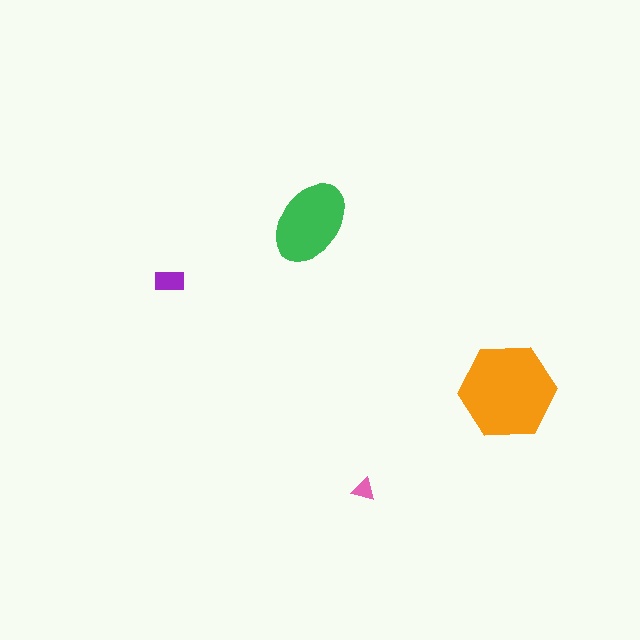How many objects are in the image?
There are 4 objects in the image.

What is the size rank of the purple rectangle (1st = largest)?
3rd.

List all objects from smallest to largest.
The pink triangle, the purple rectangle, the green ellipse, the orange hexagon.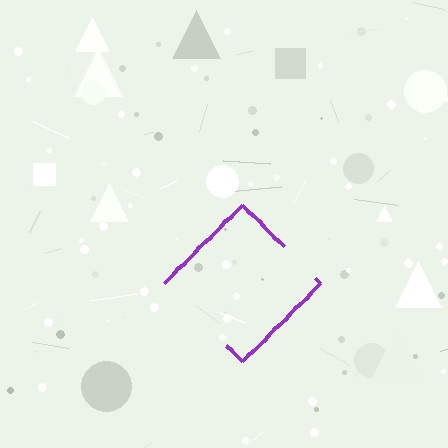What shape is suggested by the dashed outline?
The dashed outline suggests a diamond.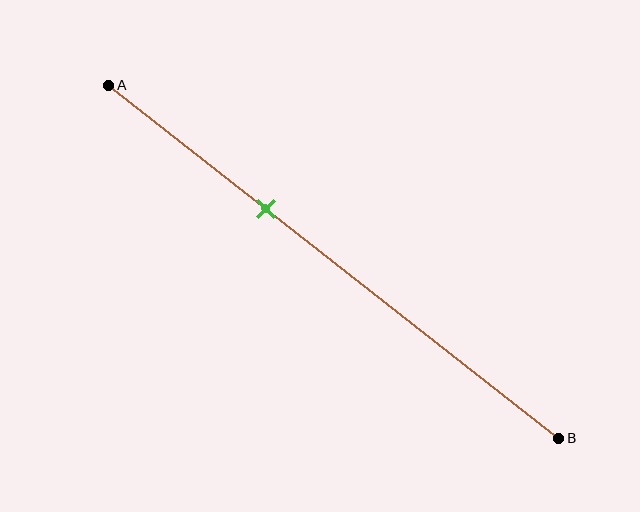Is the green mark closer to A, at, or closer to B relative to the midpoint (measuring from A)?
The green mark is closer to point A than the midpoint of segment AB.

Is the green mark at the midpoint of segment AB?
No, the mark is at about 35% from A, not at the 50% midpoint.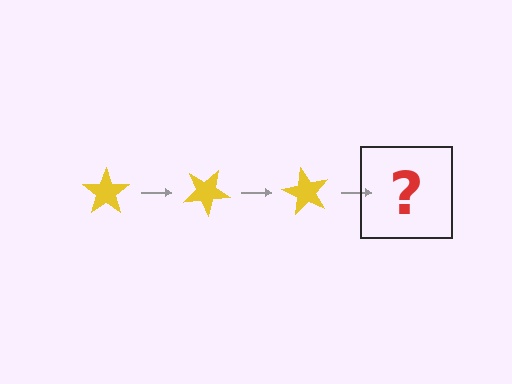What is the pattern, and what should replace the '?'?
The pattern is that the star rotates 30 degrees each step. The '?' should be a yellow star rotated 90 degrees.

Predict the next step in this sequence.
The next step is a yellow star rotated 90 degrees.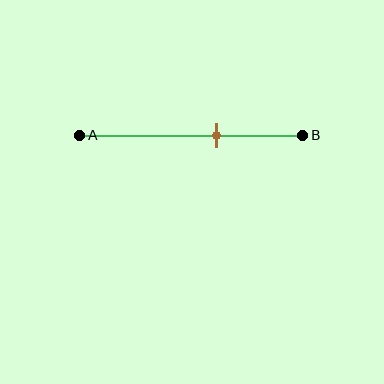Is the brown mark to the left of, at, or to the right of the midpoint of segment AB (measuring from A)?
The brown mark is to the right of the midpoint of segment AB.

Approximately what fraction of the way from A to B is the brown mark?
The brown mark is approximately 60% of the way from A to B.